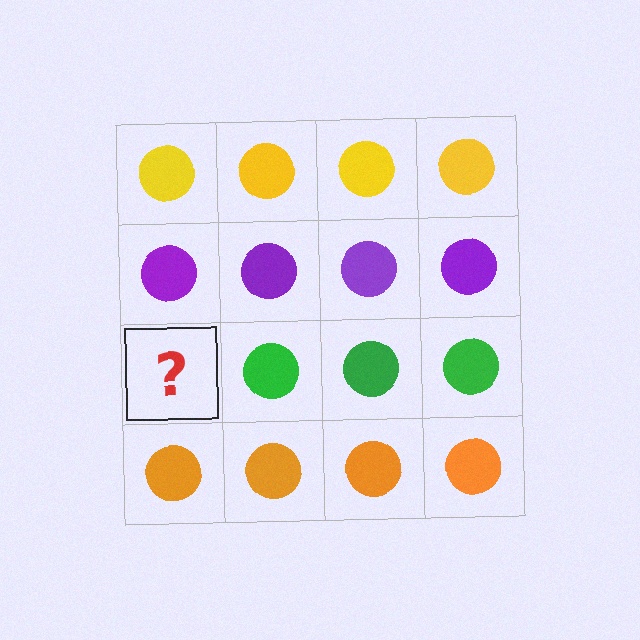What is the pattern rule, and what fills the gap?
The rule is that each row has a consistent color. The gap should be filled with a green circle.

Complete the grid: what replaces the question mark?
The question mark should be replaced with a green circle.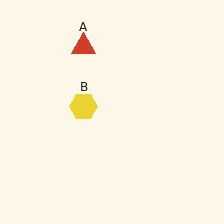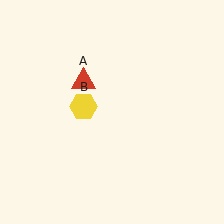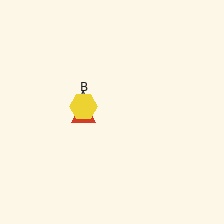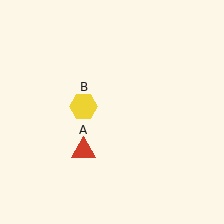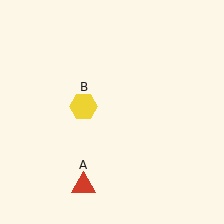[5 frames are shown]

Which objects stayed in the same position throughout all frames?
Yellow hexagon (object B) remained stationary.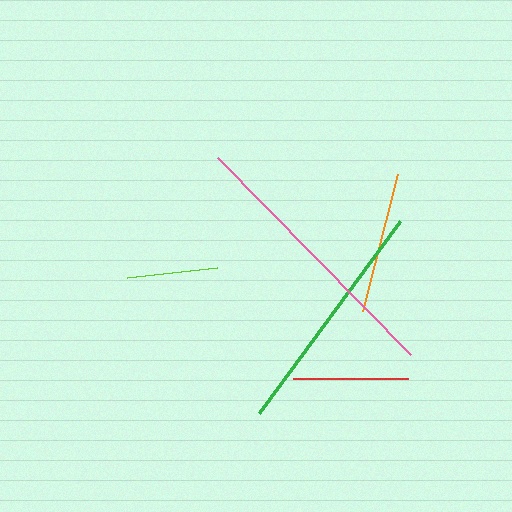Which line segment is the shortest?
The lime line is the shortest at approximately 91 pixels.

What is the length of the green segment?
The green segment is approximately 237 pixels long.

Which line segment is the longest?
The pink line is the longest at approximately 275 pixels.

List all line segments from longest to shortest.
From longest to shortest: pink, green, orange, red, lime.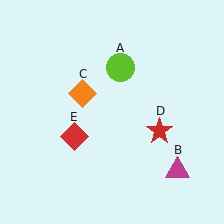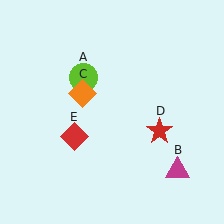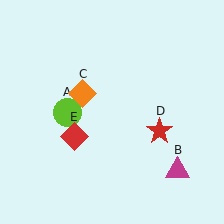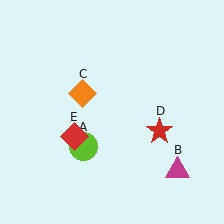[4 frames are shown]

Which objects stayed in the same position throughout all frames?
Magenta triangle (object B) and orange diamond (object C) and red star (object D) and red diamond (object E) remained stationary.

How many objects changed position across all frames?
1 object changed position: lime circle (object A).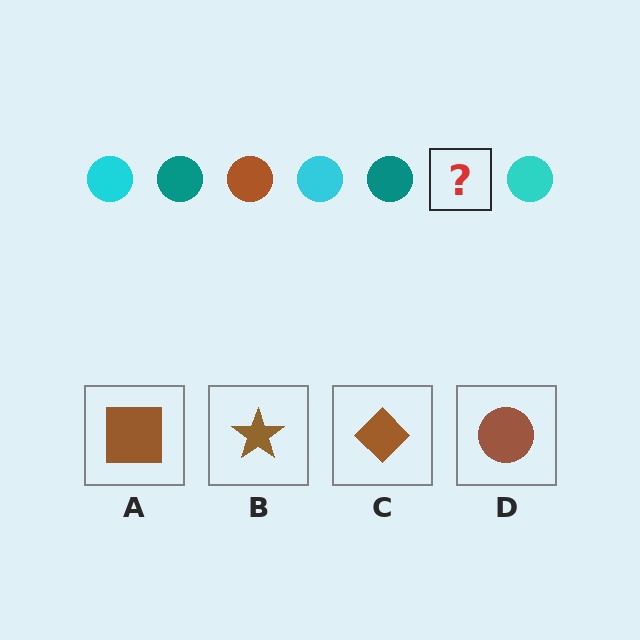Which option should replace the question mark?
Option D.